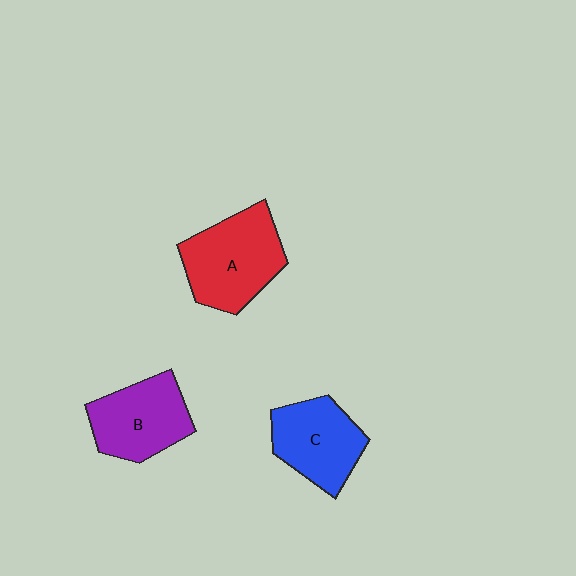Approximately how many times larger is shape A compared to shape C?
Approximately 1.2 times.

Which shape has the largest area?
Shape A (red).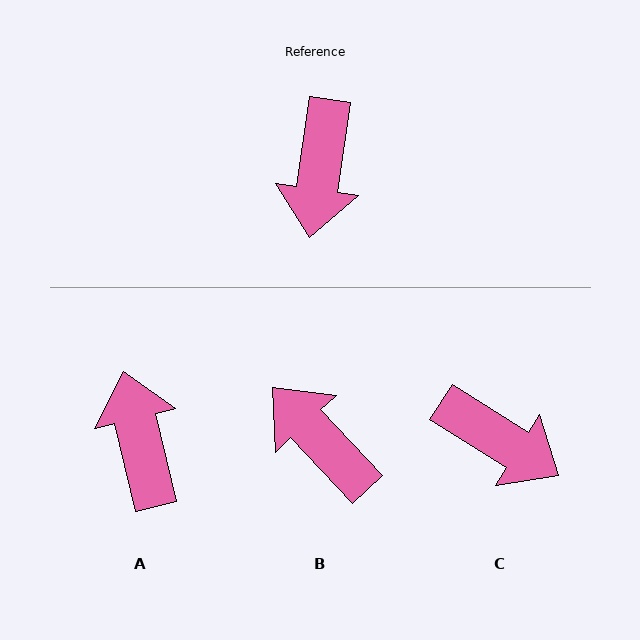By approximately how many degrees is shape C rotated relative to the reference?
Approximately 66 degrees counter-clockwise.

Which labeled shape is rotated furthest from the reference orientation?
A, about 158 degrees away.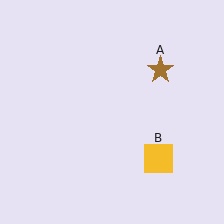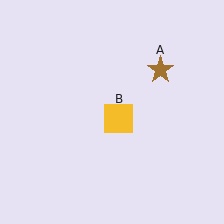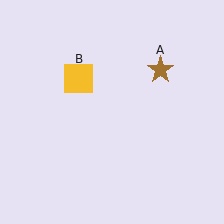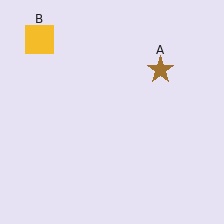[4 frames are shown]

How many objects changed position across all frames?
1 object changed position: yellow square (object B).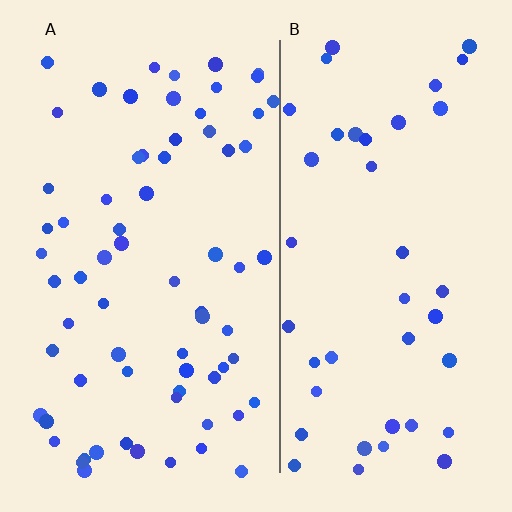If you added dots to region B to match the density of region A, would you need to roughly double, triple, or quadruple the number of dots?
Approximately double.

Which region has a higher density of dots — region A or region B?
A (the left).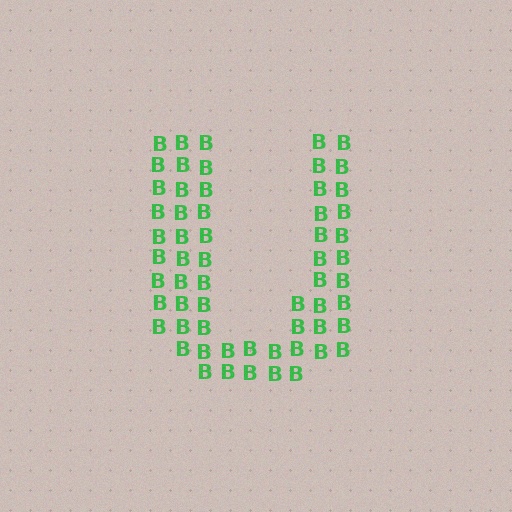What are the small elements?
The small elements are letter B's.